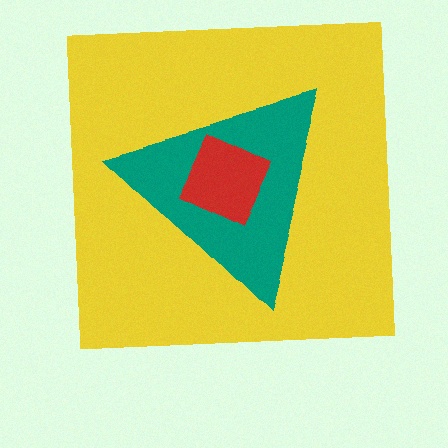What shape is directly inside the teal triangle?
The red diamond.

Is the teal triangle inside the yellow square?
Yes.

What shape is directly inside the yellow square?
The teal triangle.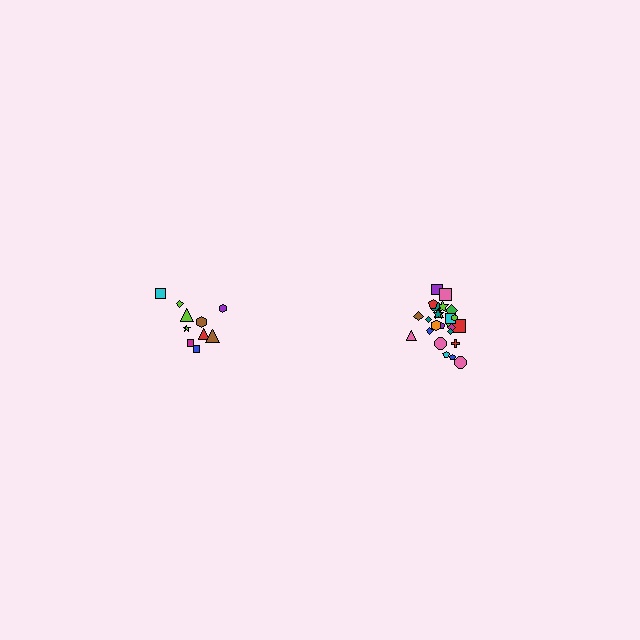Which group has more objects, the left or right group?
The right group.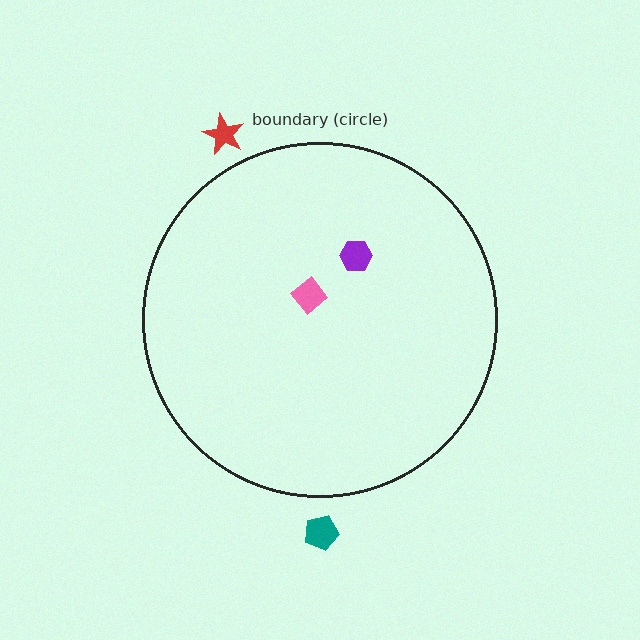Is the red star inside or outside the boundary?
Outside.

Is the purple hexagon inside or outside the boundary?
Inside.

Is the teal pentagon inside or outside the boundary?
Outside.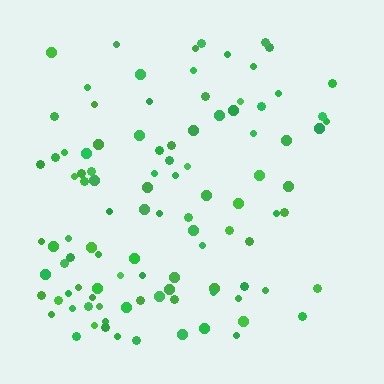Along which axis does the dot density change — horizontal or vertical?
Horizontal.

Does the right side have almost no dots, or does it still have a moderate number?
Still a moderate number, just noticeably fewer than the left.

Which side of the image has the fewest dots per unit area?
The right.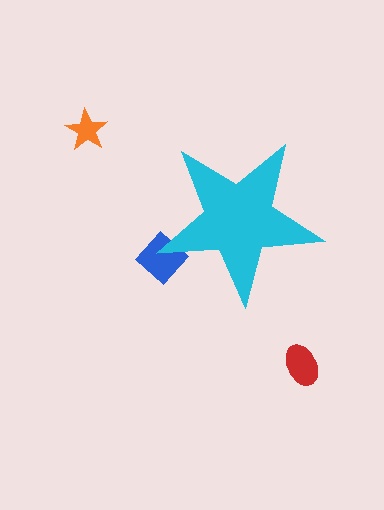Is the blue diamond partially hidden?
Yes, the blue diamond is partially hidden behind the cyan star.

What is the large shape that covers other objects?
A cyan star.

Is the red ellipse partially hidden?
No, the red ellipse is fully visible.